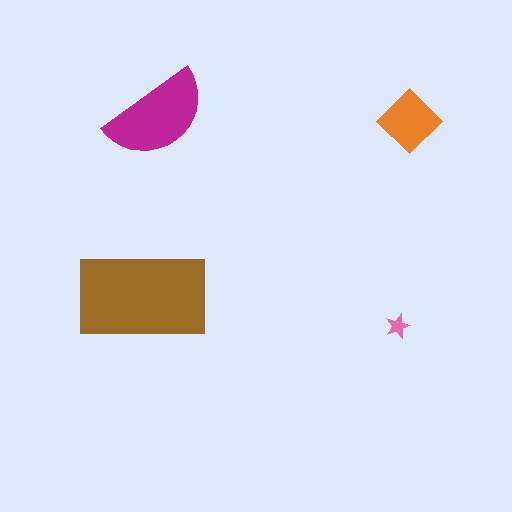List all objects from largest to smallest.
The brown rectangle, the magenta semicircle, the orange diamond, the pink star.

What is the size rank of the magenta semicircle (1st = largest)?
2nd.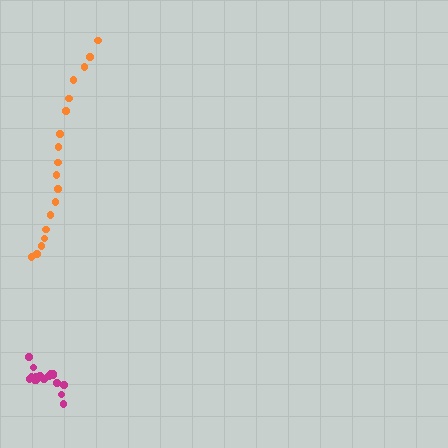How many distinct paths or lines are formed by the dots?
There are 2 distinct paths.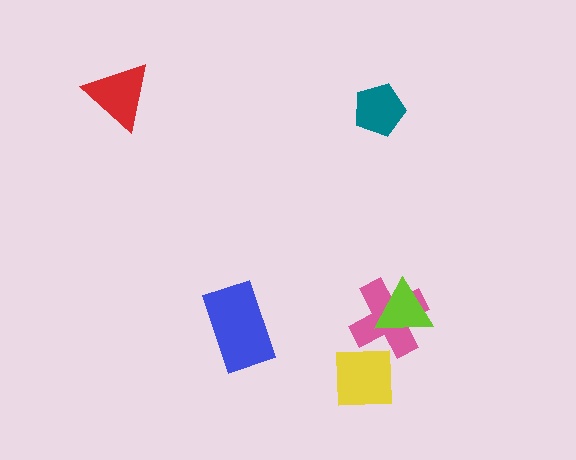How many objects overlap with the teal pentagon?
0 objects overlap with the teal pentagon.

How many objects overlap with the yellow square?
0 objects overlap with the yellow square.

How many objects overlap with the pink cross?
1 object overlaps with the pink cross.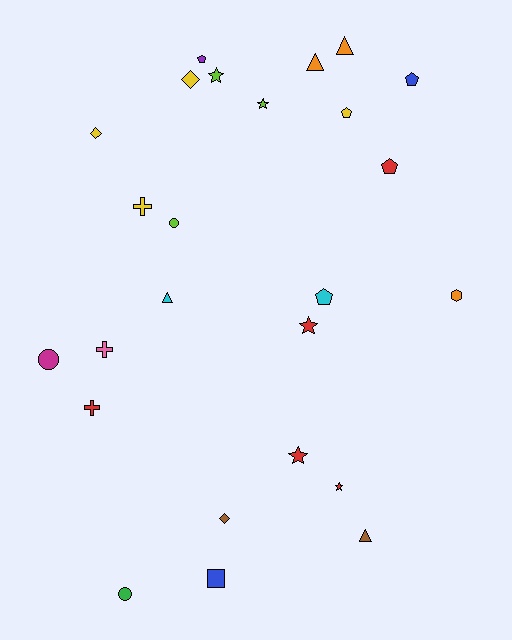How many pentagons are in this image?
There are 5 pentagons.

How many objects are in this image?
There are 25 objects.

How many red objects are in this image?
There are 5 red objects.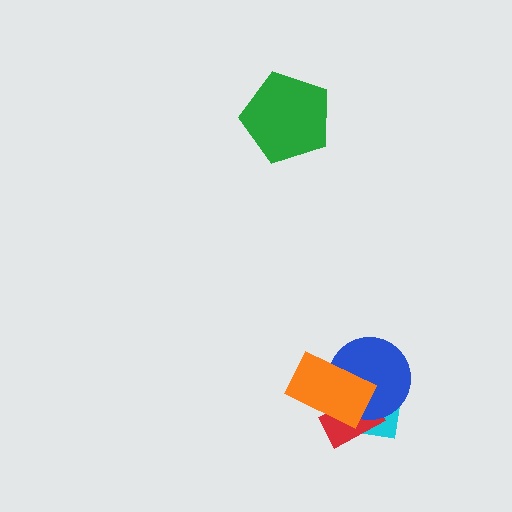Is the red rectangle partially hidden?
Yes, it is partially covered by another shape.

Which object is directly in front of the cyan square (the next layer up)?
The red rectangle is directly in front of the cyan square.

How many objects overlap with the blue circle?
3 objects overlap with the blue circle.